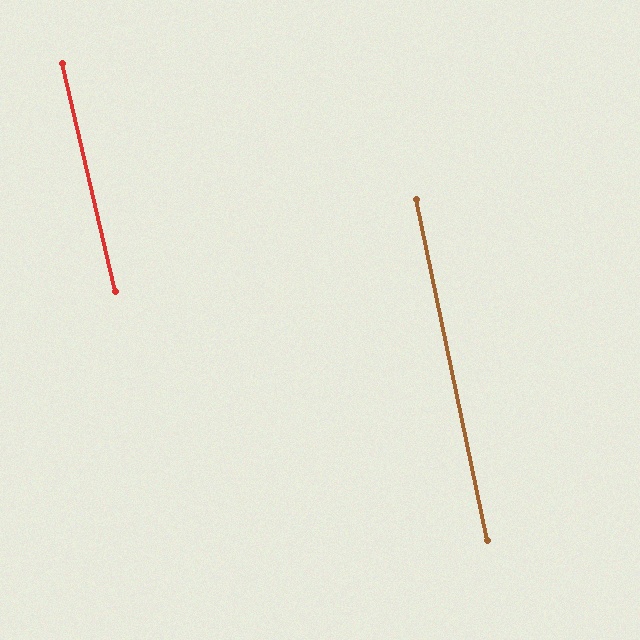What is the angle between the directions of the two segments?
Approximately 1 degree.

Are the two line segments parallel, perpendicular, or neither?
Parallel — their directions differ by only 1.4°.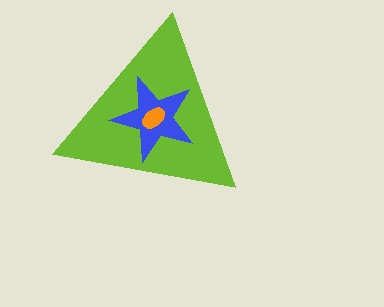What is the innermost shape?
The orange ellipse.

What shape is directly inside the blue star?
The orange ellipse.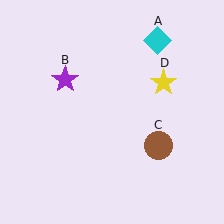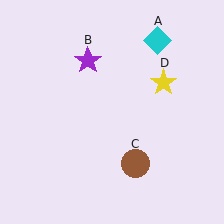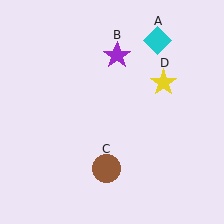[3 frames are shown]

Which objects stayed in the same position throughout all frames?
Cyan diamond (object A) and yellow star (object D) remained stationary.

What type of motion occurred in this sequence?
The purple star (object B), brown circle (object C) rotated clockwise around the center of the scene.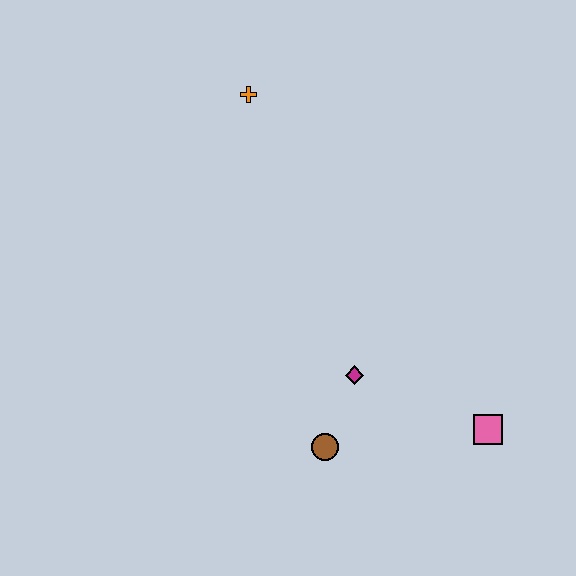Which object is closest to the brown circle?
The magenta diamond is closest to the brown circle.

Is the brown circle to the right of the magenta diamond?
No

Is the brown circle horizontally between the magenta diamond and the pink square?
No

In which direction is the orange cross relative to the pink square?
The orange cross is above the pink square.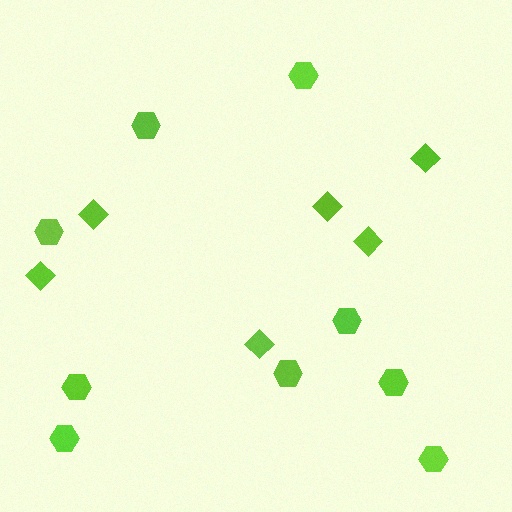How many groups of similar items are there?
There are 2 groups: one group of diamonds (6) and one group of hexagons (9).